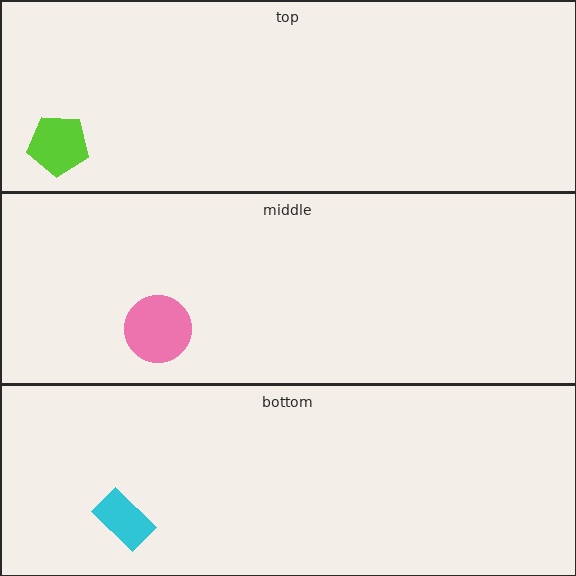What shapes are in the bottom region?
The cyan rectangle.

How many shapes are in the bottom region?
1.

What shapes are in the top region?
The lime pentagon.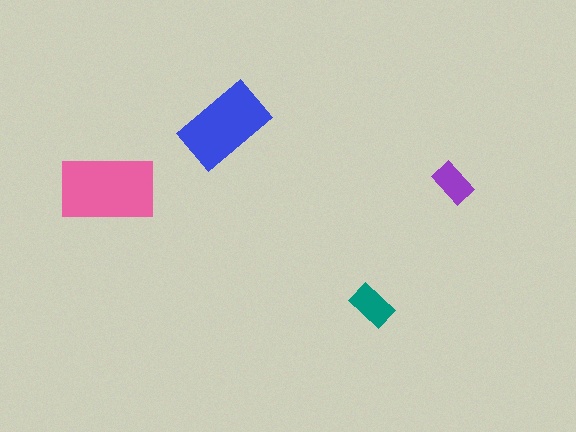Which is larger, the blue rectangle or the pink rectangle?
The pink one.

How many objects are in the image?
There are 4 objects in the image.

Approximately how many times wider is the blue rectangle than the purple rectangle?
About 2 times wider.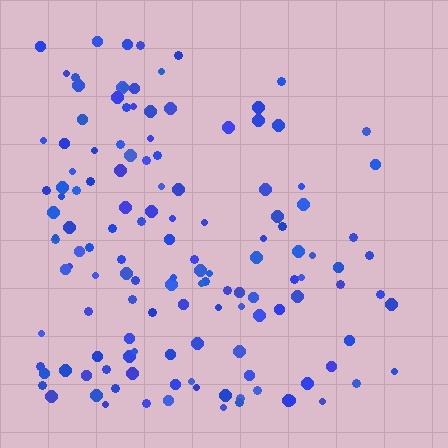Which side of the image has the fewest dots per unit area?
The right.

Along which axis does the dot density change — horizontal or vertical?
Horizontal.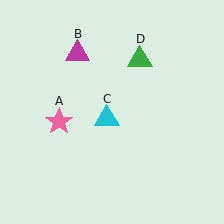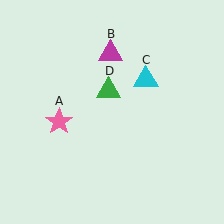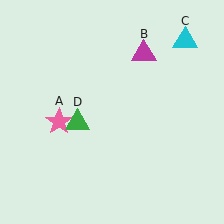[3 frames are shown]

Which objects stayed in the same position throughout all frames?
Pink star (object A) remained stationary.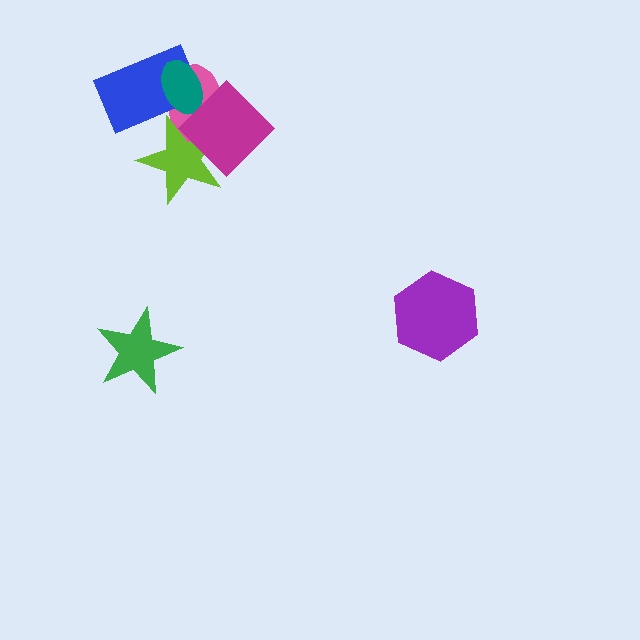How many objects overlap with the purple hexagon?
0 objects overlap with the purple hexagon.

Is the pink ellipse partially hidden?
Yes, it is partially covered by another shape.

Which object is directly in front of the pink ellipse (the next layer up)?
The blue rectangle is directly in front of the pink ellipse.